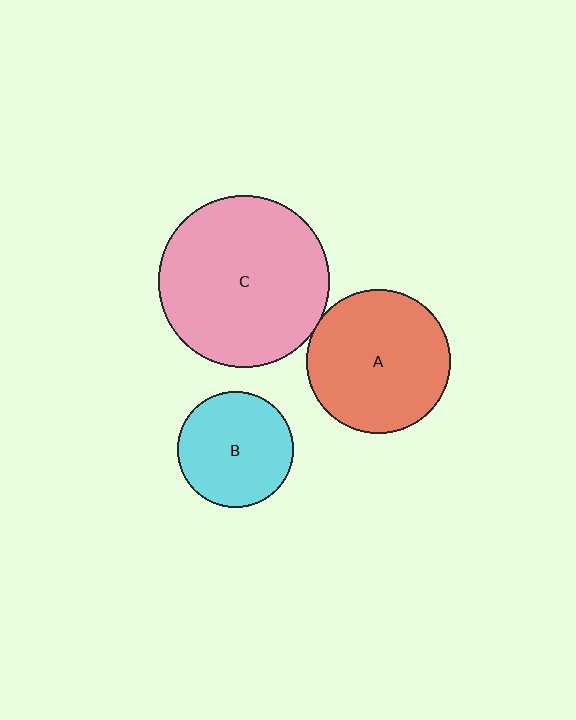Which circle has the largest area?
Circle C (pink).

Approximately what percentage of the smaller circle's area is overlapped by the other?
Approximately 5%.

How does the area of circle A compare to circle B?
Approximately 1.5 times.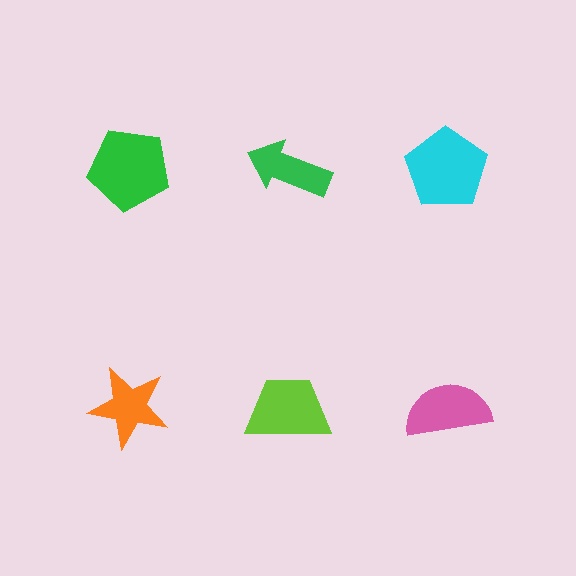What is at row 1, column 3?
A cyan pentagon.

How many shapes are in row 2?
3 shapes.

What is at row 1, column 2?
A green arrow.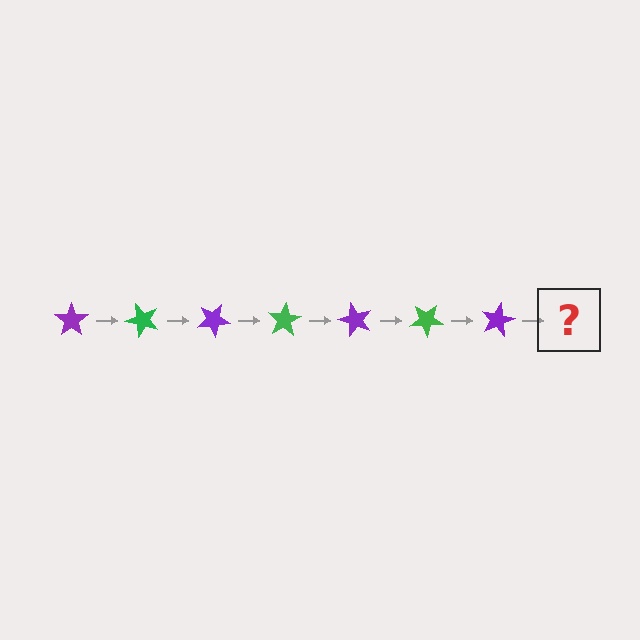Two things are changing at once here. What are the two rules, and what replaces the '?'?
The two rules are that it rotates 50 degrees each step and the color cycles through purple and green. The '?' should be a green star, rotated 350 degrees from the start.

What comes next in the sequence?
The next element should be a green star, rotated 350 degrees from the start.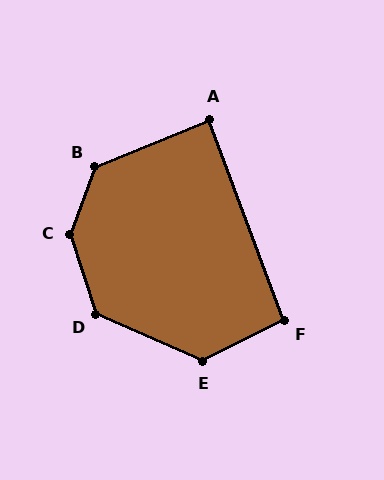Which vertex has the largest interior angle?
C, at approximately 142 degrees.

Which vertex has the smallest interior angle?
A, at approximately 88 degrees.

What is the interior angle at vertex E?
Approximately 129 degrees (obtuse).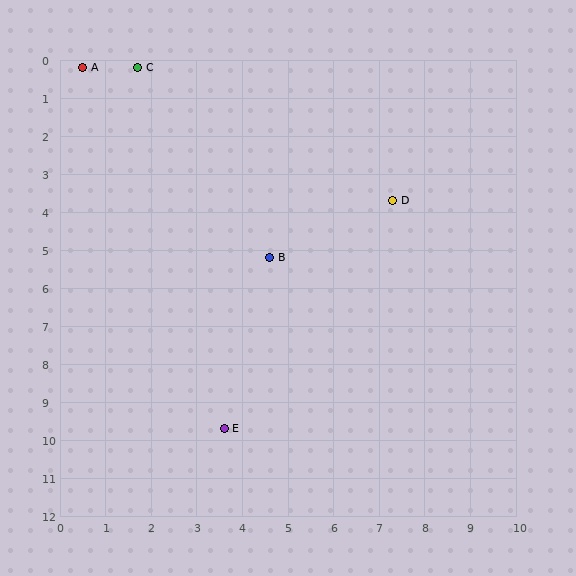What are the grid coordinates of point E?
Point E is at approximately (3.6, 9.7).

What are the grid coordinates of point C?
Point C is at approximately (1.7, 0.2).